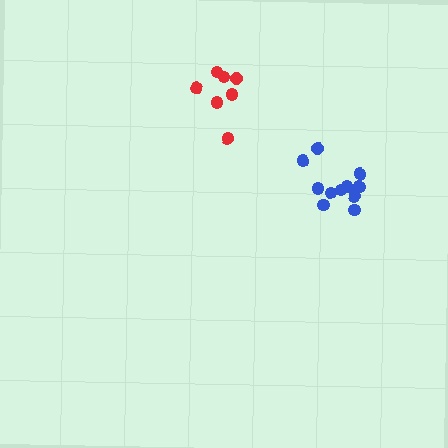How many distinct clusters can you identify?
There are 2 distinct clusters.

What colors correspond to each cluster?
The clusters are colored: blue, red.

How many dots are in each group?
Group 1: 12 dots, Group 2: 7 dots (19 total).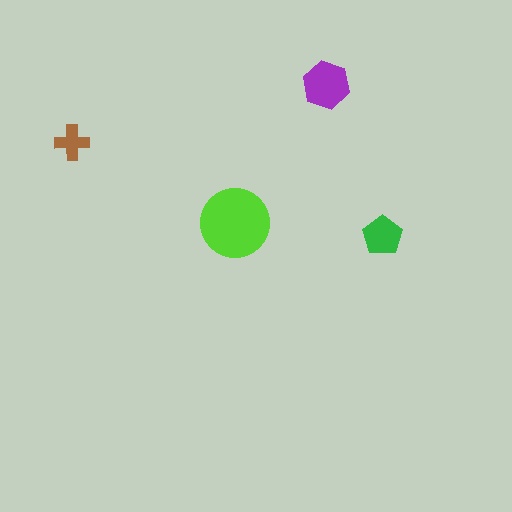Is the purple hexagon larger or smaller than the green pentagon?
Larger.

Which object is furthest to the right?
The green pentagon is rightmost.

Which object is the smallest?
The brown cross.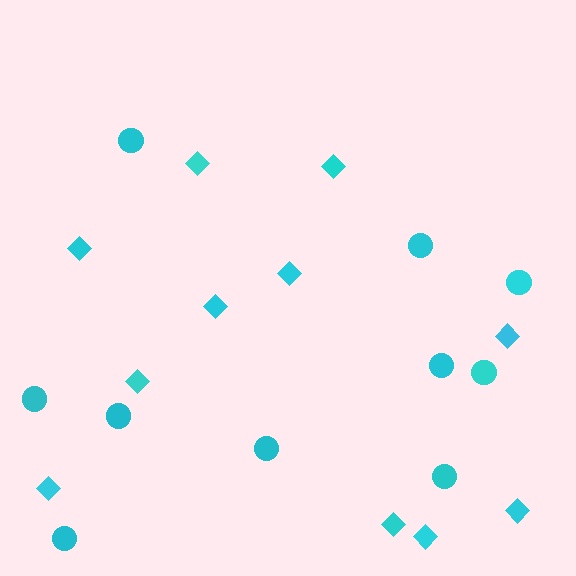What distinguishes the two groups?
There are 2 groups: one group of circles (10) and one group of diamonds (11).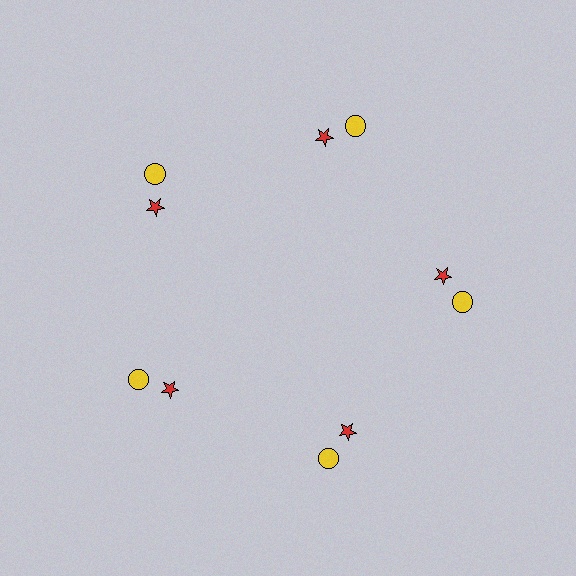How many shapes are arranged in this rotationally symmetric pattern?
There are 10 shapes, arranged in 5 groups of 2.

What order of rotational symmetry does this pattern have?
This pattern has 5-fold rotational symmetry.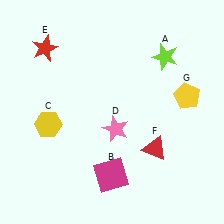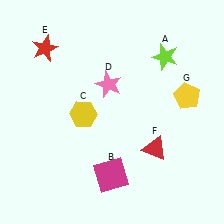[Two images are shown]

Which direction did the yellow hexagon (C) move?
The yellow hexagon (C) moved right.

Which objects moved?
The objects that moved are: the yellow hexagon (C), the pink star (D).